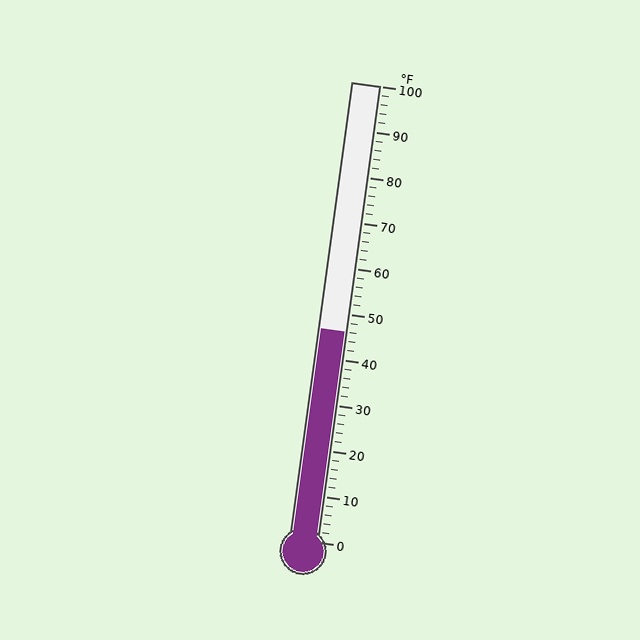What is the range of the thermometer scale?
The thermometer scale ranges from 0°F to 100°F.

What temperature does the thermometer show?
The thermometer shows approximately 46°F.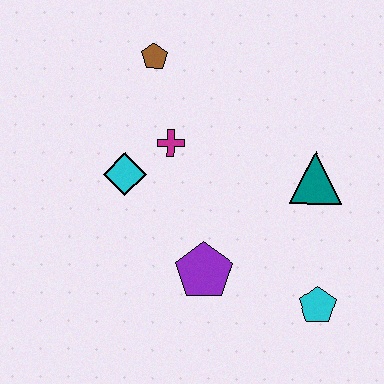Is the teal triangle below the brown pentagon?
Yes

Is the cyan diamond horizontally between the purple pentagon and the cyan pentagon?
No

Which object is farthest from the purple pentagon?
The brown pentagon is farthest from the purple pentagon.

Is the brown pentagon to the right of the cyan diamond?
Yes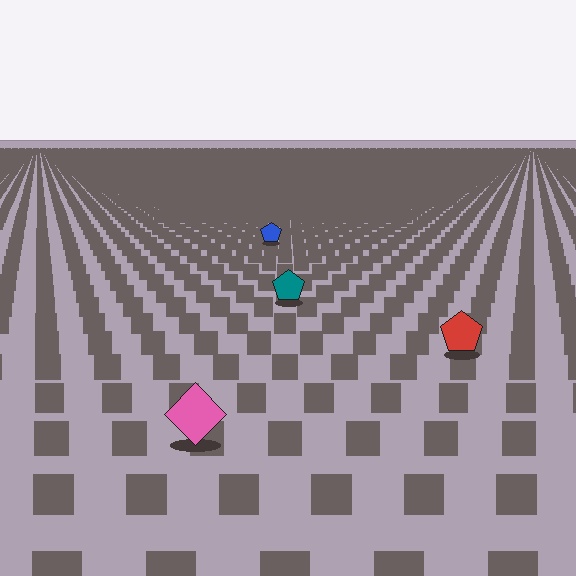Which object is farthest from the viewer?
The blue pentagon is farthest from the viewer. It appears smaller and the ground texture around it is denser.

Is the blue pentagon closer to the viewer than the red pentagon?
No. The red pentagon is closer — you can tell from the texture gradient: the ground texture is coarser near it.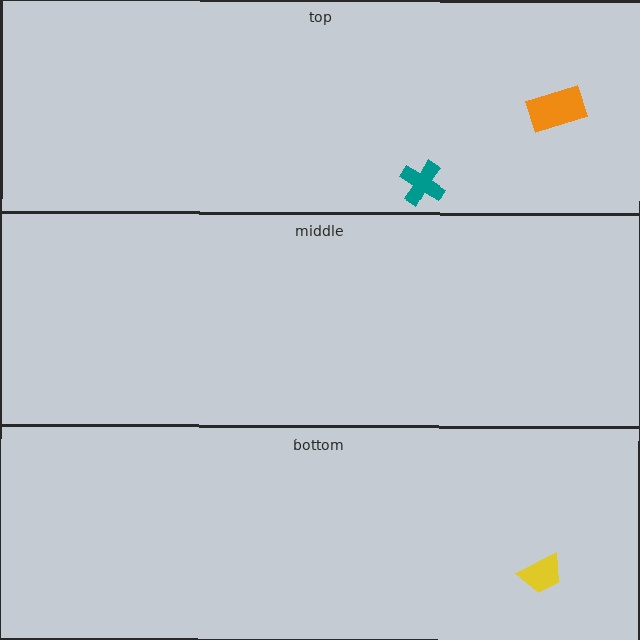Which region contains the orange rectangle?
The top region.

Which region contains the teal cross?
The top region.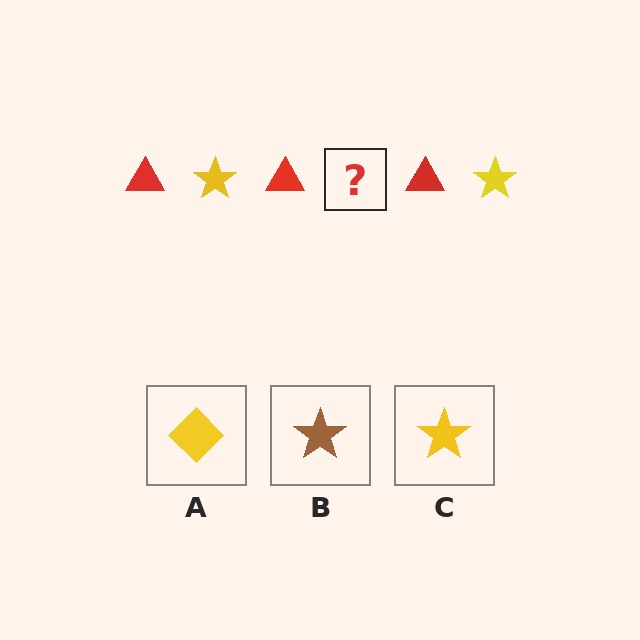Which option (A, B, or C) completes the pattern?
C.